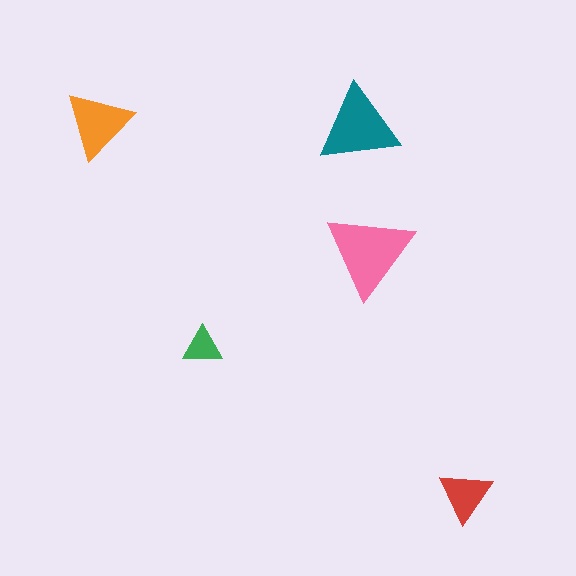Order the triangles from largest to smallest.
the pink one, the teal one, the orange one, the red one, the green one.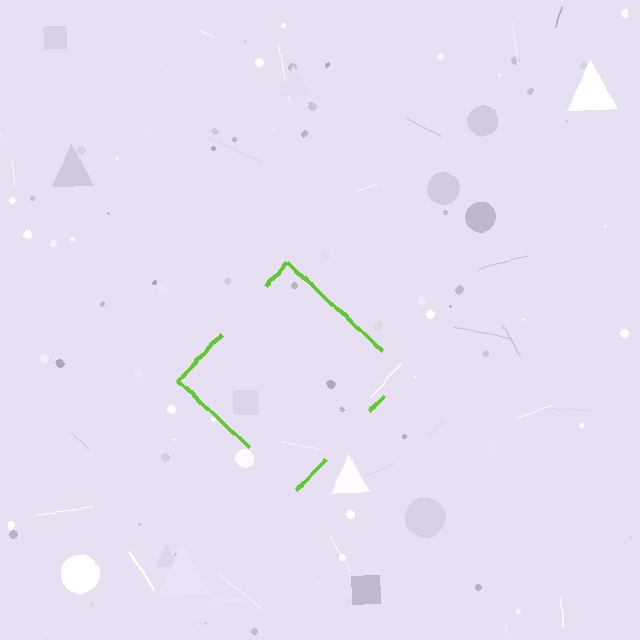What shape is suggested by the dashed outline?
The dashed outline suggests a diamond.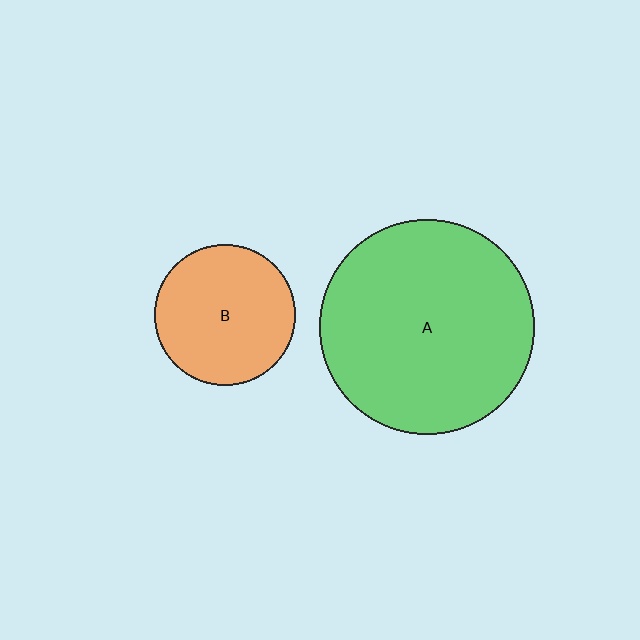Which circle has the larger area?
Circle A (green).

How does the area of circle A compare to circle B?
Approximately 2.3 times.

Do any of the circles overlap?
No, none of the circles overlap.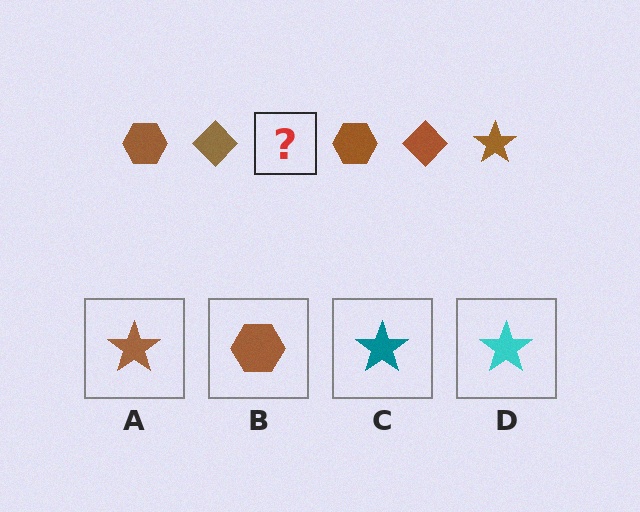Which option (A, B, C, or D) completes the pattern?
A.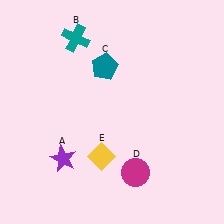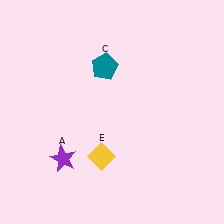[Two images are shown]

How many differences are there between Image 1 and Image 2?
There are 2 differences between the two images.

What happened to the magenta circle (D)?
The magenta circle (D) was removed in Image 2. It was in the bottom-right area of Image 1.